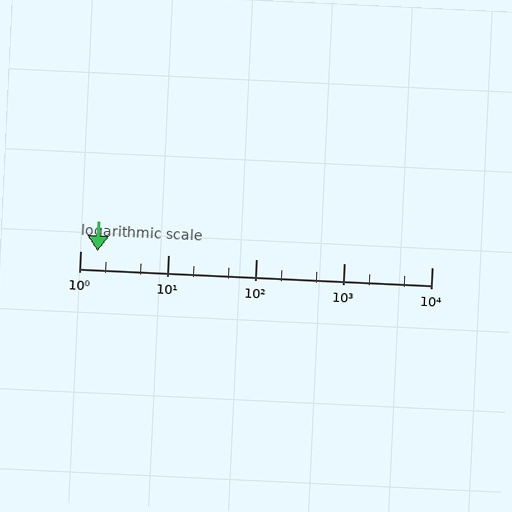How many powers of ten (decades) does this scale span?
The scale spans 4 decades, from 1 to 10000.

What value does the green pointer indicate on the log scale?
The pointer indicates approximately 1.6.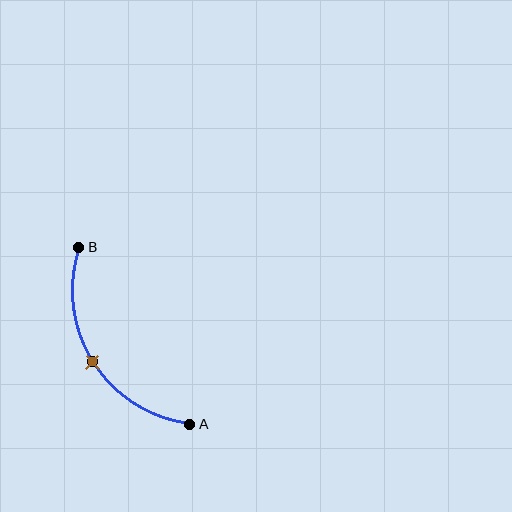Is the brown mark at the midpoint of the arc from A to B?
Yes. The brown mark lies on the arc at equal arc-length from both A and B — it is the arc midpoint.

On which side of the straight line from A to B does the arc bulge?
The arc bulges to the left of the straight line connecting A and B.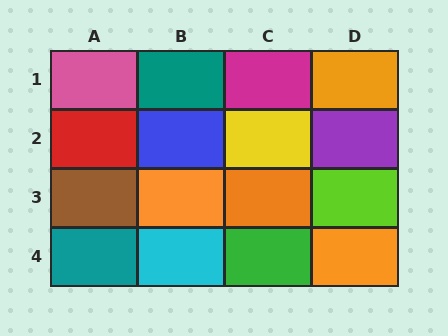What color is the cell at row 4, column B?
Cyan.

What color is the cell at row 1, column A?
Pink.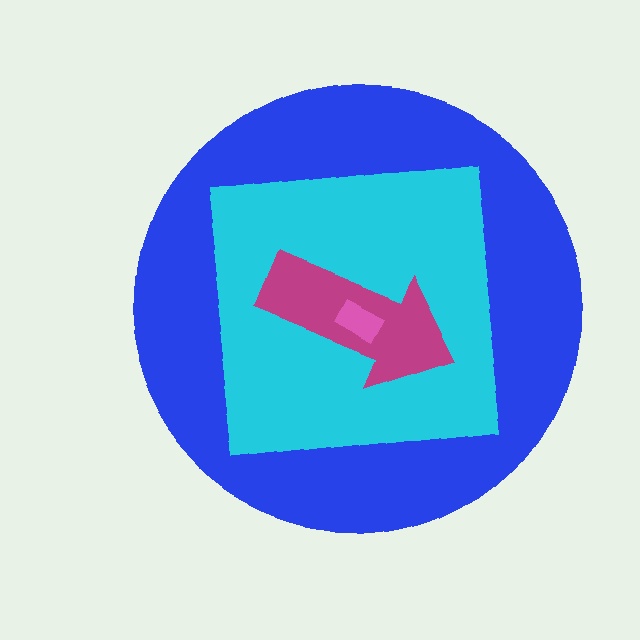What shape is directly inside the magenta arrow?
The pink rectangle.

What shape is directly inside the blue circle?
The cyan square.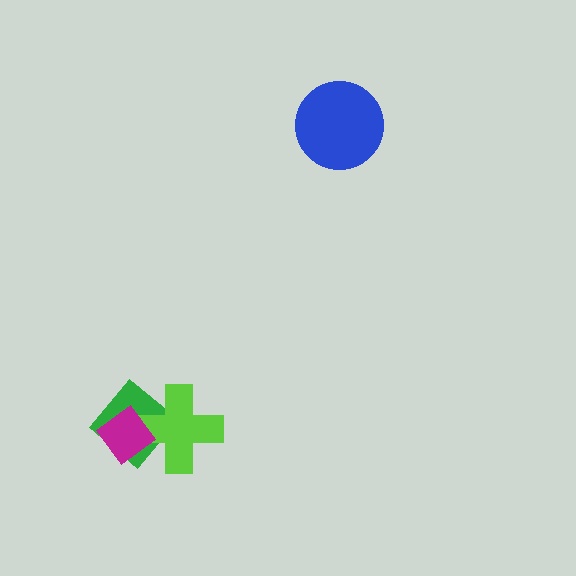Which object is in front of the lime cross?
The magenta diamond is in front of the lime cross.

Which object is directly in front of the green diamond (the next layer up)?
The lime cross is directly in front of the green diamond.